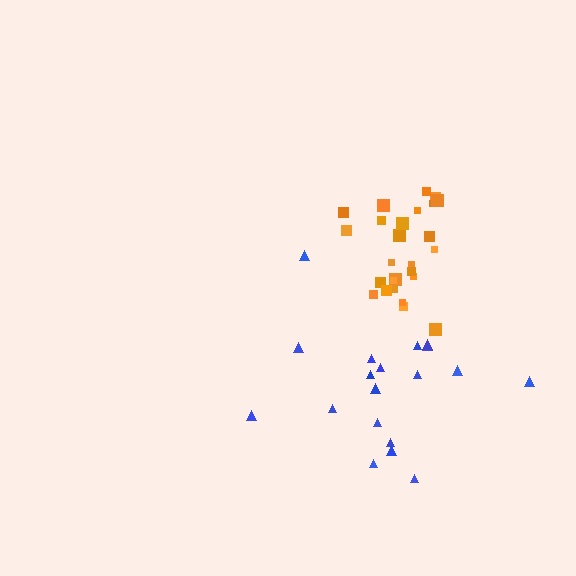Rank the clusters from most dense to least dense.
orange, blue.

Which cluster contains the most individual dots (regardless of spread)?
Orange (26).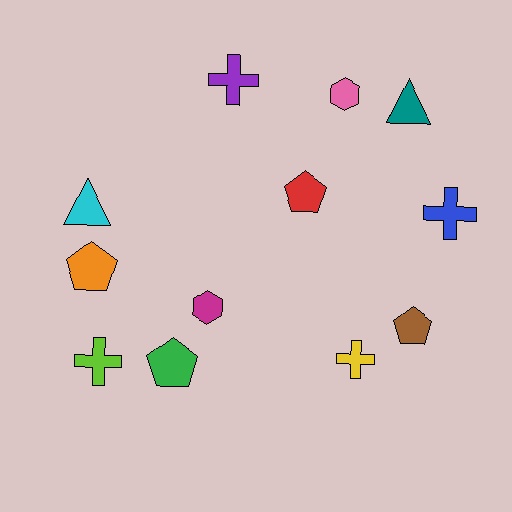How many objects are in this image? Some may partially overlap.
There are 12 objects.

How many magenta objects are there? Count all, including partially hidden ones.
There is 1 magenta object.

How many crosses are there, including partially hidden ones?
There are 4 crosses.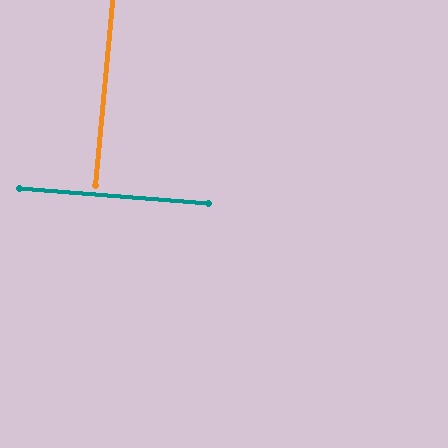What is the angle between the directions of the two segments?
Approximately 89 degrees.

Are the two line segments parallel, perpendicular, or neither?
Perpendicular — they meet at approximately 89°.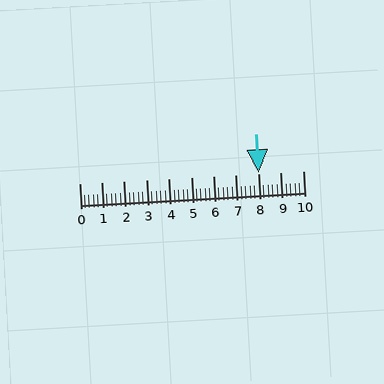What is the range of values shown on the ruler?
The ruler shows values from 0 to 10.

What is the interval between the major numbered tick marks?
The major tick marks are spaced 1 units apart.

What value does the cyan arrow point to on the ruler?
The cyan arrow points to approximately 8.0.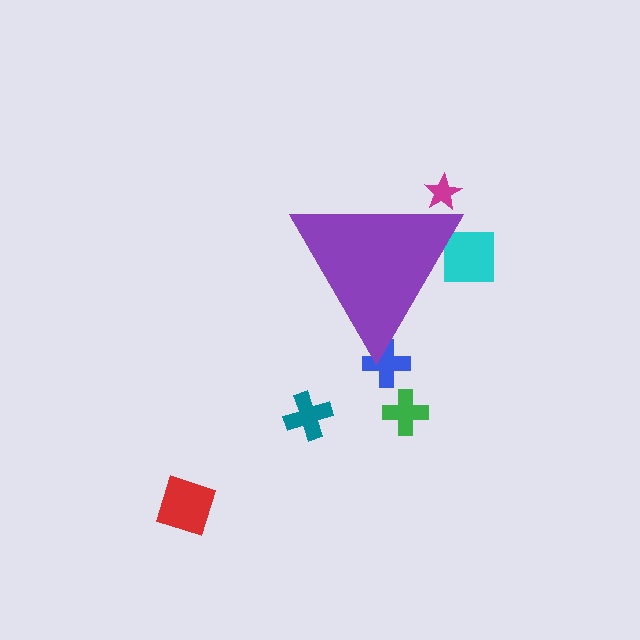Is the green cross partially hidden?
No, the green cross is fully visible.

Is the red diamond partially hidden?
No, the red diamond is fully visible.